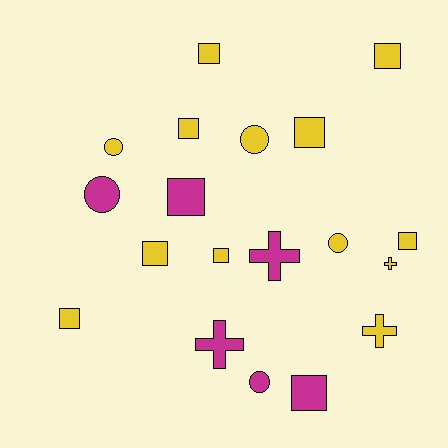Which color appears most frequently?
Yellow, with 13 objects.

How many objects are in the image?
There are 19 objects.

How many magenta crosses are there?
There are 2 magenta crosses.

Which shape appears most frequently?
Square, with 10 objects.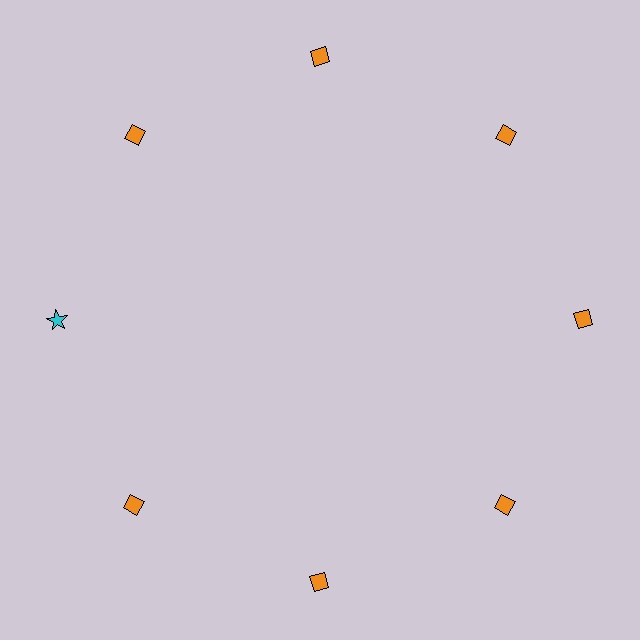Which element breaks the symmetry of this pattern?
The cyan star at roughly the 9 o'clock position breaks the symmetry. All other shapes are orange diamonds.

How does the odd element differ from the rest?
It differs in both color (cyan instead of orange) and shape (star instead of diamond).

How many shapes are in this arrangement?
There are 8 shapes arranged in a ring pattern.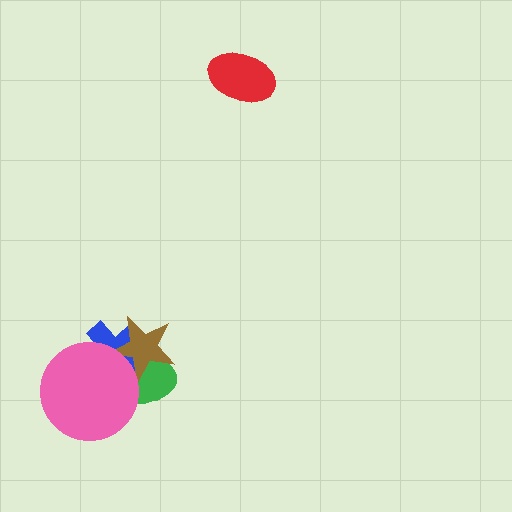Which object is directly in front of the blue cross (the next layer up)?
The brown star is directly in front of the blue cross.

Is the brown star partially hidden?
Yes, it is partially covered by another shape.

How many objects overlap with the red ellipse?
0 objects overlap with the red ellipse.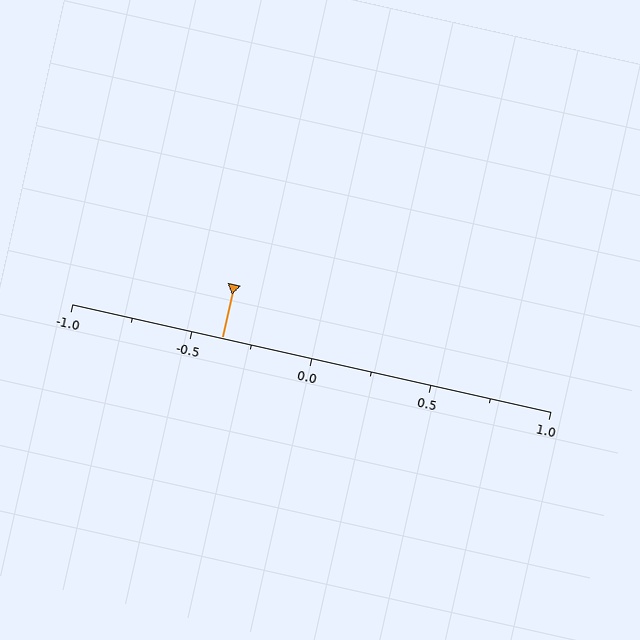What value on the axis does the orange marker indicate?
The marker indicates approximately -0.38.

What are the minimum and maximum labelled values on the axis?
The axis runs from -1.0 to 1.0.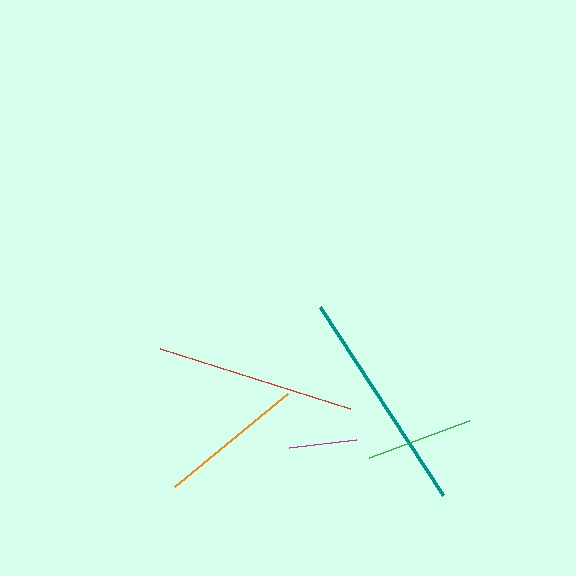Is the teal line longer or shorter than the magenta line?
The teal line is longer than the magenta line.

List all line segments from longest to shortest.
From longest to shortest: teal, red, orange, green, magenta.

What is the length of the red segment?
The red segment is approximately 199 pixels long.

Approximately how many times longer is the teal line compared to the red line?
The teal line is approximately 1.1 times the length of the red line.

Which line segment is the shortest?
The magenta line is the shortest at approximately 67 pixels.